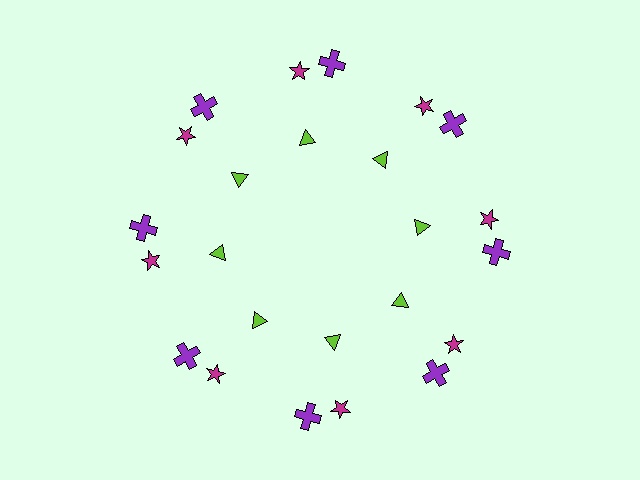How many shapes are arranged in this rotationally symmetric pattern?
There are 24 shapes, arranged in 8 groups of 3.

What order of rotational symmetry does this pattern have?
This pattern has 8-fold rotational symmetry.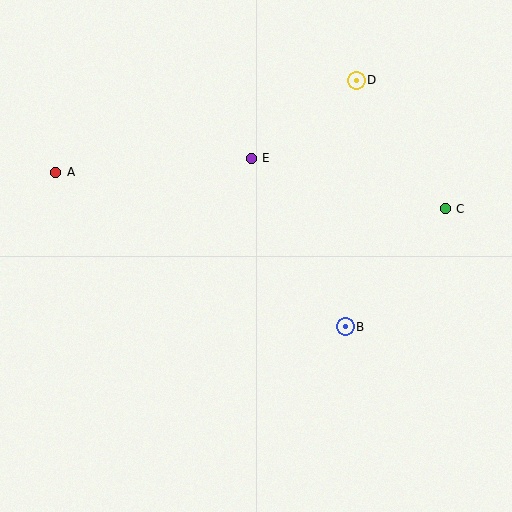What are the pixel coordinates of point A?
Point A is at (56, 172).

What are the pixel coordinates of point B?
Point B is at (345, 327).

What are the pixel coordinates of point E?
Point E is at (251, 158).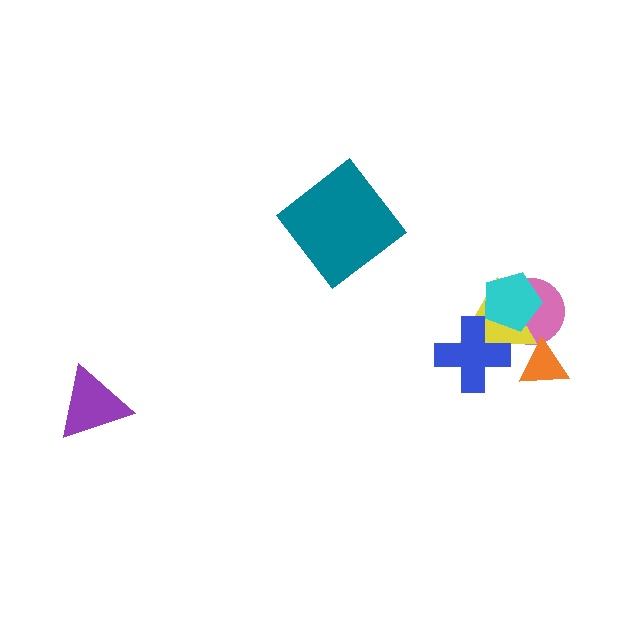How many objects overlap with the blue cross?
1 object overlaps with the blue cross.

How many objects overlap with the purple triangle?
0 objects overlap with the purple triangle.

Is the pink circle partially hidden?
Yes, it is partially covered by another shape.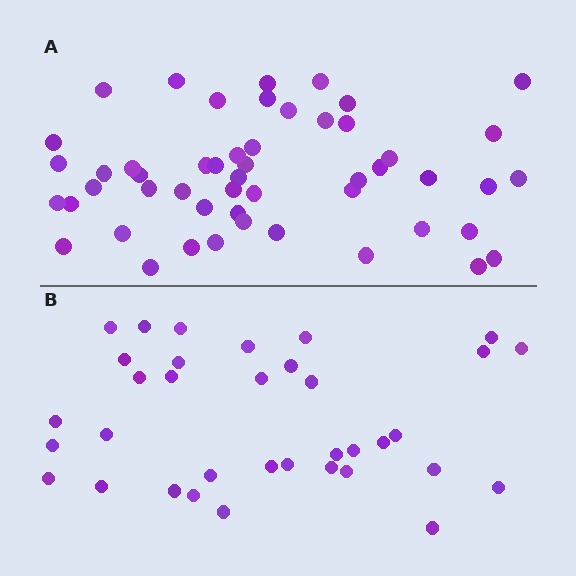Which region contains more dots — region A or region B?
Region A (the top region) has more dots.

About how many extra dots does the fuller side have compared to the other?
Region A has approximately 15 more dots than region B.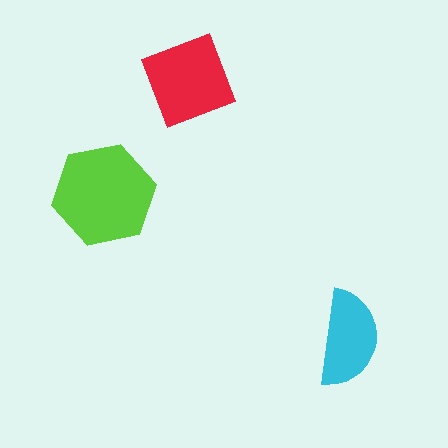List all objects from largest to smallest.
The lime hexagon, the red diamond, the cyan semicircle.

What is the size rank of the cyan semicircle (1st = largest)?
3rd.